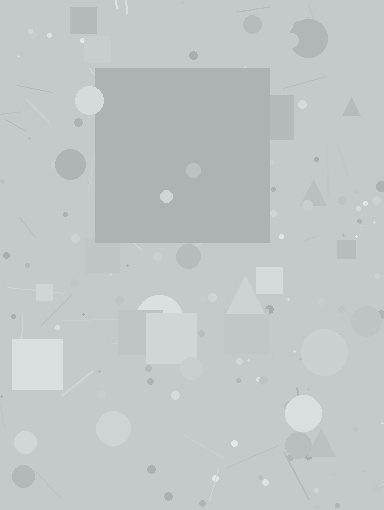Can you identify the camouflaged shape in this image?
The camouflaged shape is a square.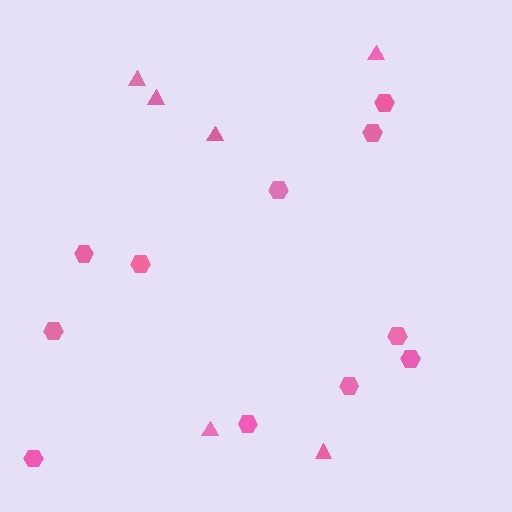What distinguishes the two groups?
There are 2 groups: one group of triangles (6) and one group of hexagons (11).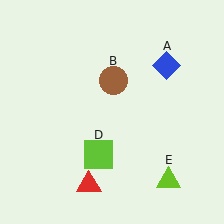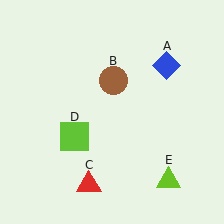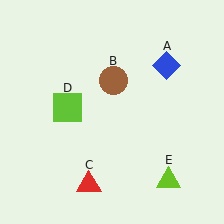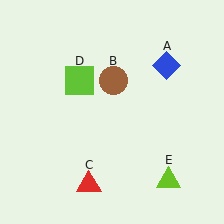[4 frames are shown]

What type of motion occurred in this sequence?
The lime square (object D) rotated clockwise around the center of the scene.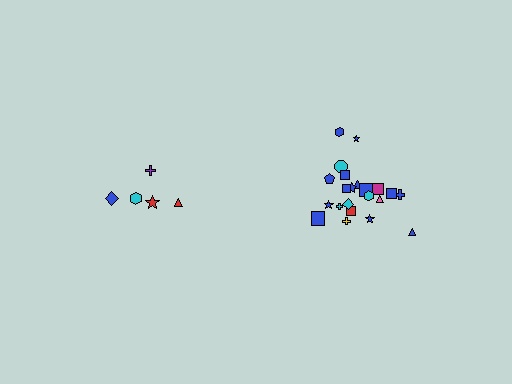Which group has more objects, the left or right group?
The right group.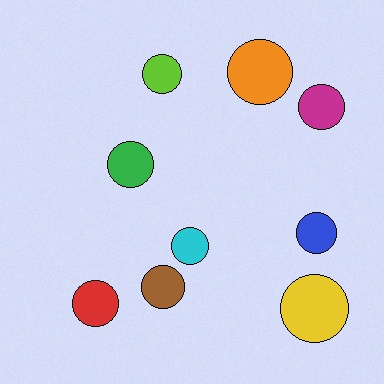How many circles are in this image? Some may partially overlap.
There are 9 circles.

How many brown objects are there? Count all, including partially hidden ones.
There is 1 brown object.